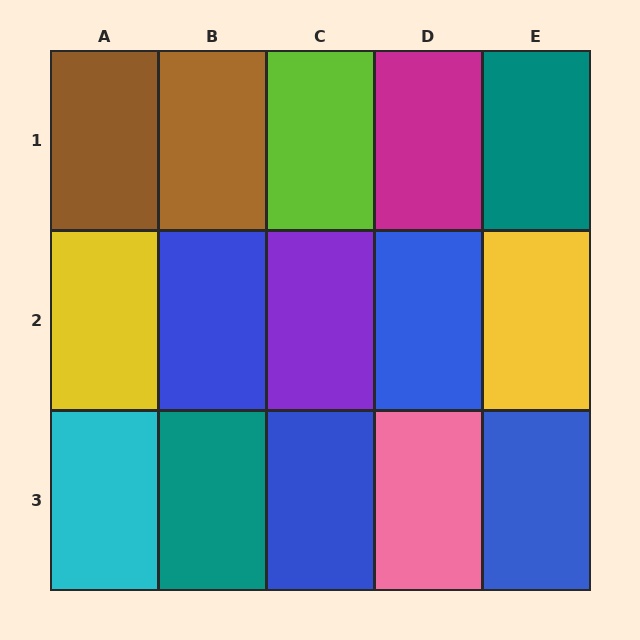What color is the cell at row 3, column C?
Blue.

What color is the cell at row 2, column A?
Yellow.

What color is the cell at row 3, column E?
Blue.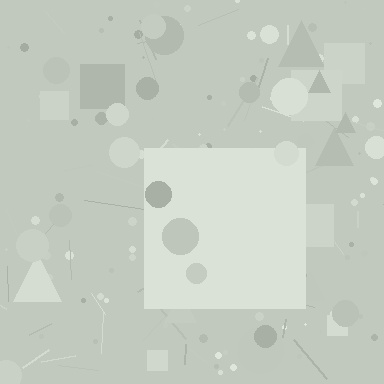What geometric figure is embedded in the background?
A square is embedded in the background.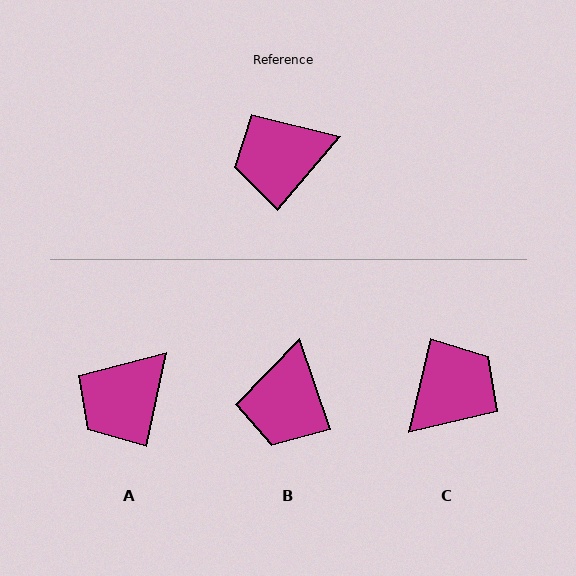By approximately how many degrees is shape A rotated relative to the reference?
Approximately 28 degrees counter-clockwise.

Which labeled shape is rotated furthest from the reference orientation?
C, about 153 degrees away.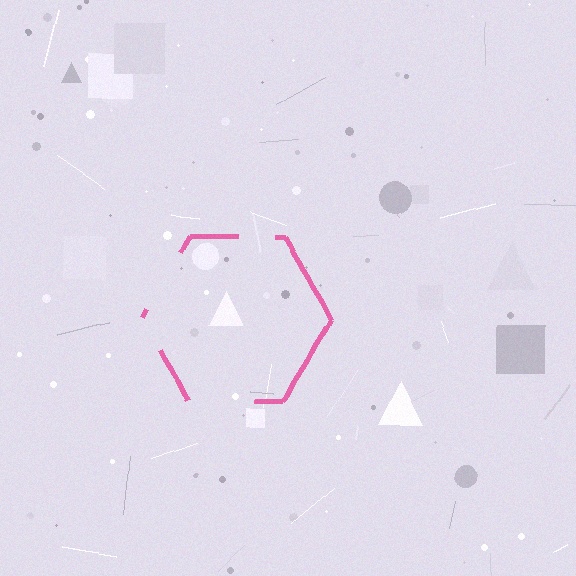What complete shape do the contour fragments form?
The contour fragments form a hexagon.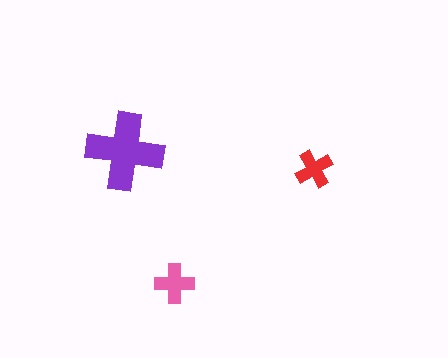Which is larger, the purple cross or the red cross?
The purple one.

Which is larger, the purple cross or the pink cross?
The purple one.